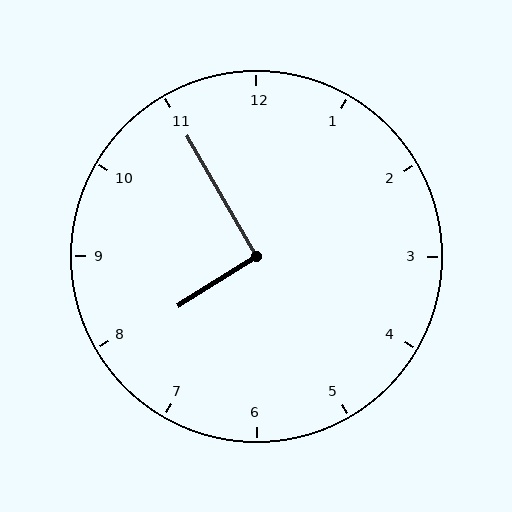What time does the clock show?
7:55.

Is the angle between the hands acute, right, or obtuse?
It is right.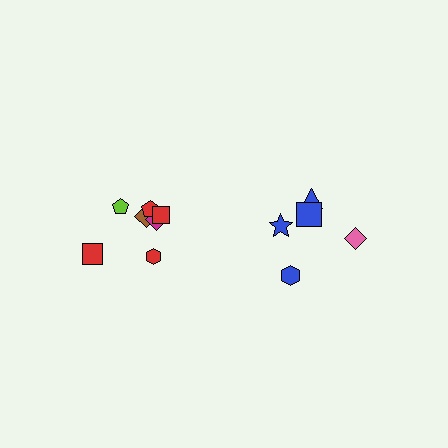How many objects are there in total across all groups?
There are 12 objects.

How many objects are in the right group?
There are 5 objects.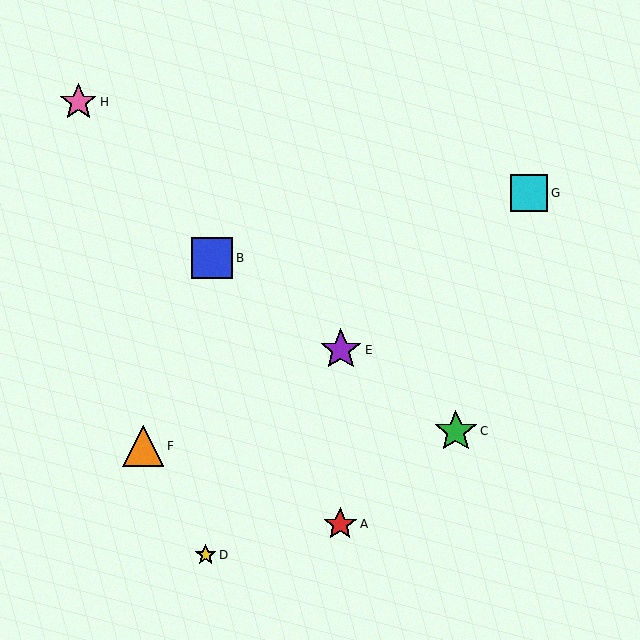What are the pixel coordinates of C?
Object C is at (456, 431).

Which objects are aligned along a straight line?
Objects B, C, E are aligned along a straight line.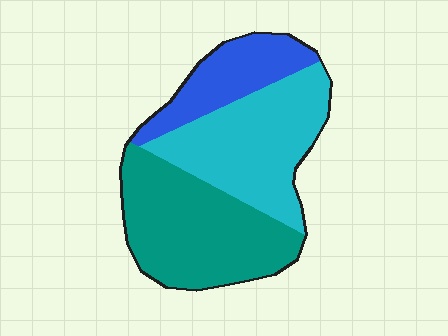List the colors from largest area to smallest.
From largest to smallest: teal, cyan, blue.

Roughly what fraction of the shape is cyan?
Cyan takes up about three eighths (3/8) of the shape.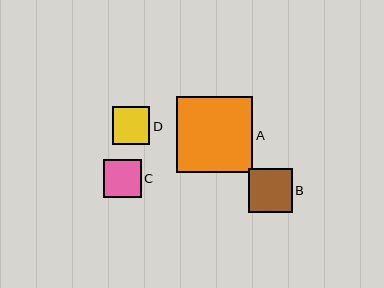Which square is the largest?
Square A is the largest with a size of approximately 76 pixels.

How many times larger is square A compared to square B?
Square A is approximately 1.7 times the size of square B.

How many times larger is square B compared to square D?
Square B is approximately 1.2 times the size of square D.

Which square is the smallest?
Square C is the smallest with a size of approximately 37 pixels.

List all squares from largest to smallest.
From largest to smallest: A, B, D, C.